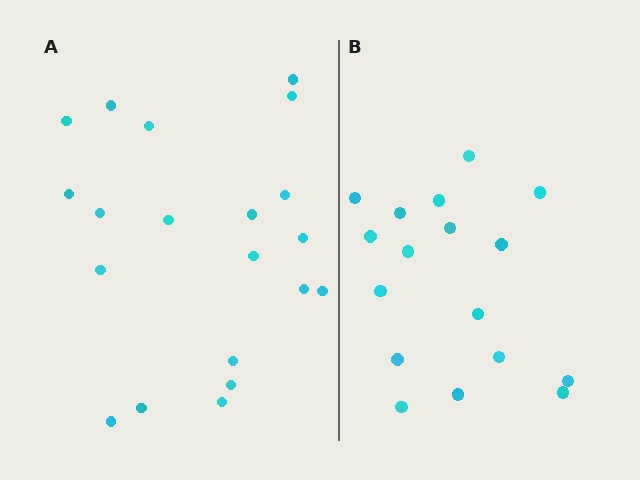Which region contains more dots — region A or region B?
Region A (the left region) has more dots.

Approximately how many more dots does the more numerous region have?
Region A has just a few more — roughly 2 or 3 more dots than region B.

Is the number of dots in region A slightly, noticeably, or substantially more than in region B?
Region A has only slightly more — the two regions are fairly close. The ratio is roughly 1.2 to 1.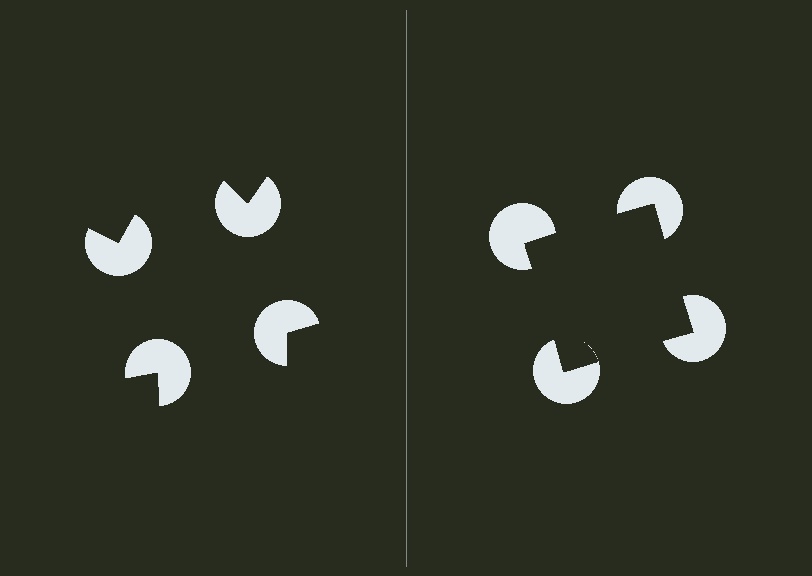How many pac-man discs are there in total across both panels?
8 — 4 on each side.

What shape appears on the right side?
An illusory square.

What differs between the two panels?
The pac-man discs are positioned identically on both sides; only the wedge orientations differ. On the right they align to a square; on the left they are misaligned.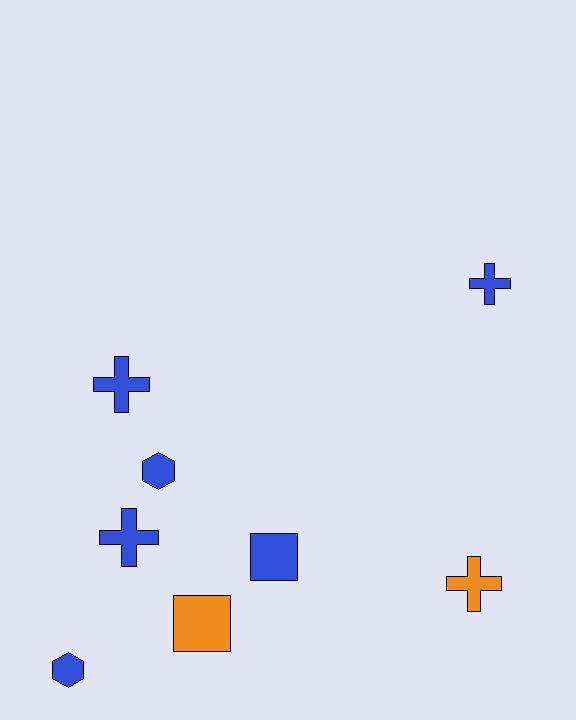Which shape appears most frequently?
Cross, with 4 objects.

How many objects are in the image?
There are 8 objects.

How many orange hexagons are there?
There are no orange hexagons.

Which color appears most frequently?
Blue, with 6 objects.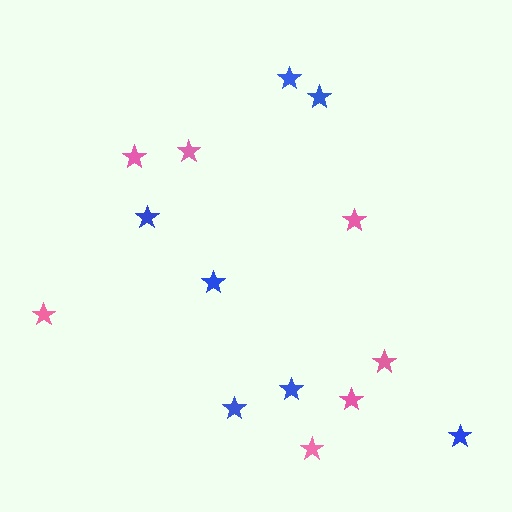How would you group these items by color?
There are 2 groups: one group of pink stars (7) and one group of blue stars (7).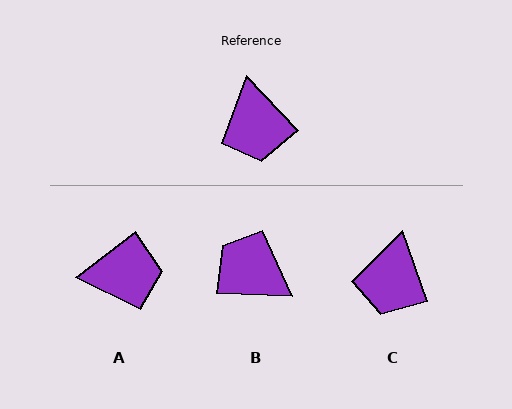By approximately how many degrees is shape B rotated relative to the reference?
Approximately 136 degrees clockwise.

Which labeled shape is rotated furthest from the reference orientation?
B, about 136 degrees away.